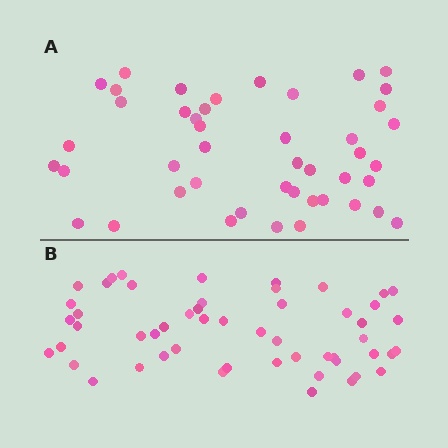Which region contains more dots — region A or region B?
Region B (the bottom region) has more dots.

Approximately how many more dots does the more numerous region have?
Region B has roughly 8 or so more dots than region A.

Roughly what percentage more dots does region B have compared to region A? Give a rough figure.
About 20% more.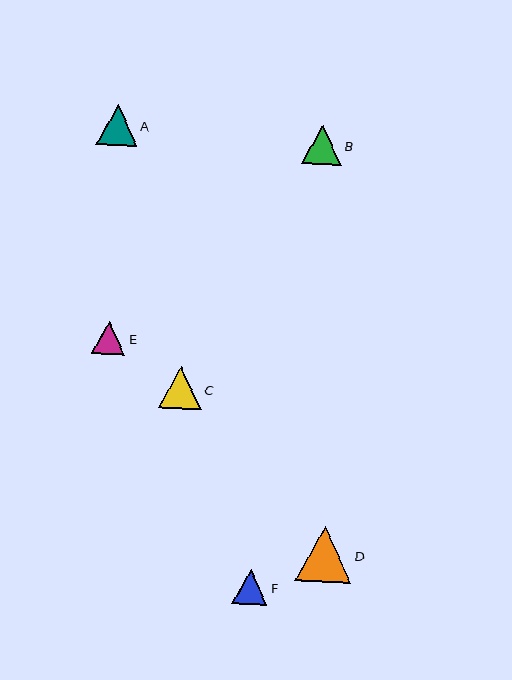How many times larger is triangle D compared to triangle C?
Triangle D is approximately 1.3 times the size of triangle C.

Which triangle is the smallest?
Triangle E is the smallest with a size of approximately 33 pixels.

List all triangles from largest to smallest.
From largest to smallest: D, C, A, B, F, E.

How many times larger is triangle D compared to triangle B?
Triangle D is approximately 1.4 times the size of triangle B.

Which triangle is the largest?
Triangle D is the largest with a size of approximately 56 pixels.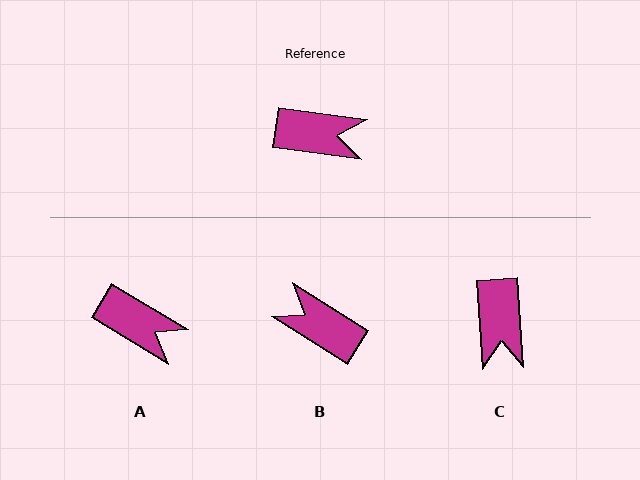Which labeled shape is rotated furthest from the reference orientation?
B, about 156 degrees away.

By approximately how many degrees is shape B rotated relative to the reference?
Approximately 156 degrees counter-clockwise.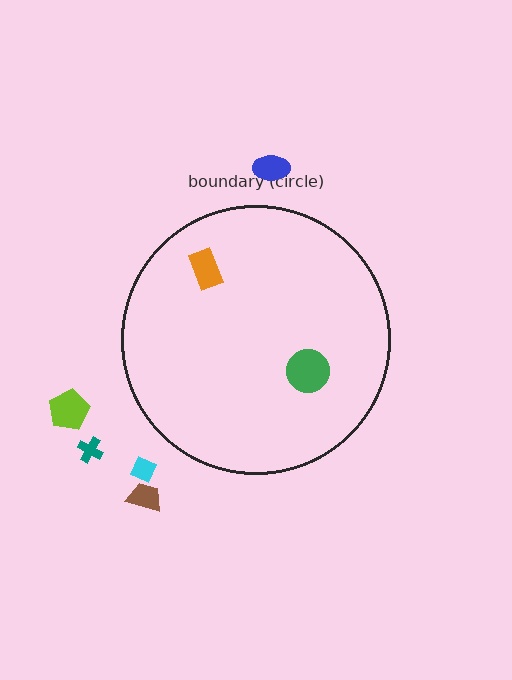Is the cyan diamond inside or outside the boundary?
Outside.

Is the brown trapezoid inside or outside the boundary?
Outside.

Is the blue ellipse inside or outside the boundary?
Outside.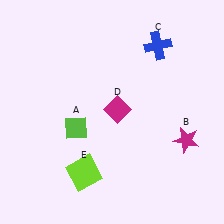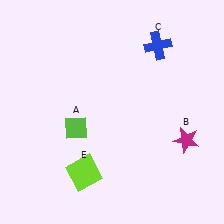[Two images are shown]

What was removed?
The magenta diamond (D) was removed in Image 2.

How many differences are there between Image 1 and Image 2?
There is 1 difference between the two images.